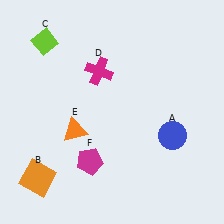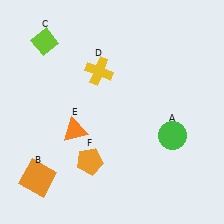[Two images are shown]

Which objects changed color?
A changed from blue to green. D changed from magenta to yellow. F changed from magenta to orange.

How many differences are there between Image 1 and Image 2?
There are 3 differences between the two images.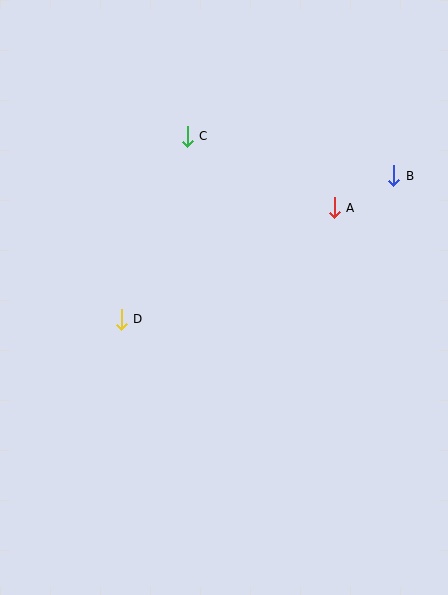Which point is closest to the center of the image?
Point D at (121, 319) is closest to the center.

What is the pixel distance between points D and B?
The distance between D and B is 308 pixels.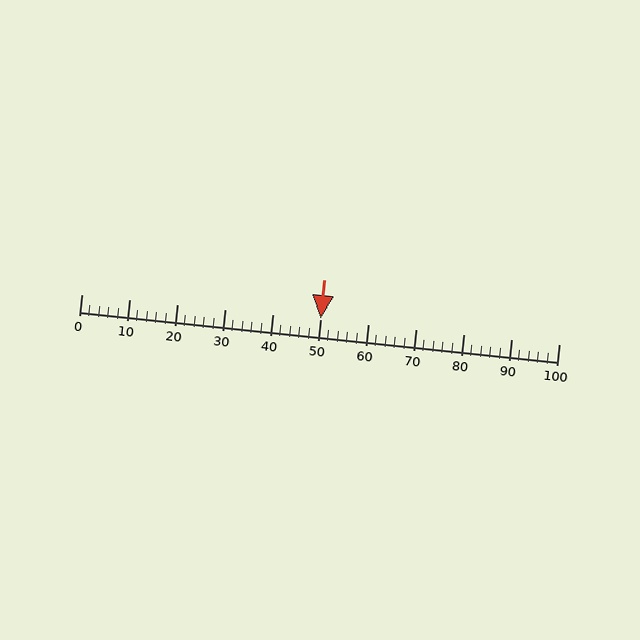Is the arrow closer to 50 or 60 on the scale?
The arrow is closer to 50.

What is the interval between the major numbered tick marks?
The major tick marks are spaced 10 units apart.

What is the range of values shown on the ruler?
The ruler shows values from 0 to 100.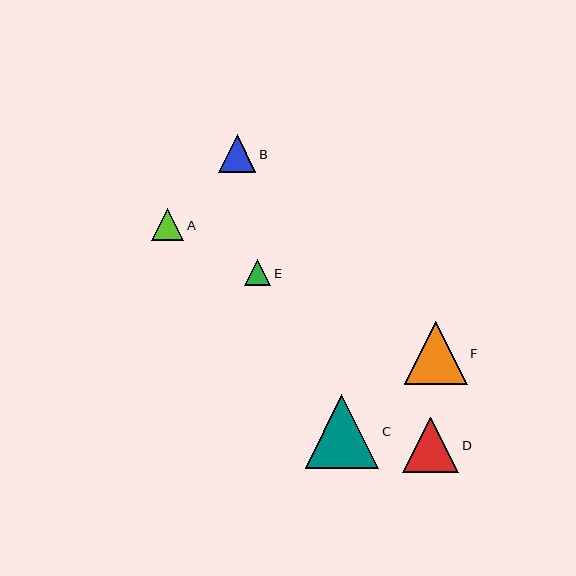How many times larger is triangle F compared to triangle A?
Triangle F is approximately 1.9 times the size of triangle A.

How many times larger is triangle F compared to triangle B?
Triangle F is approximately 1.7 times the size of triangle B.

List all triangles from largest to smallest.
From largest to smallest: C, F, D, B, A, E.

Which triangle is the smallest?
Triangle E is the smallest with a size of approximately 26 pixels.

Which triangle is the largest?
Triangle C is the largest with a size of approximately 74 pixels.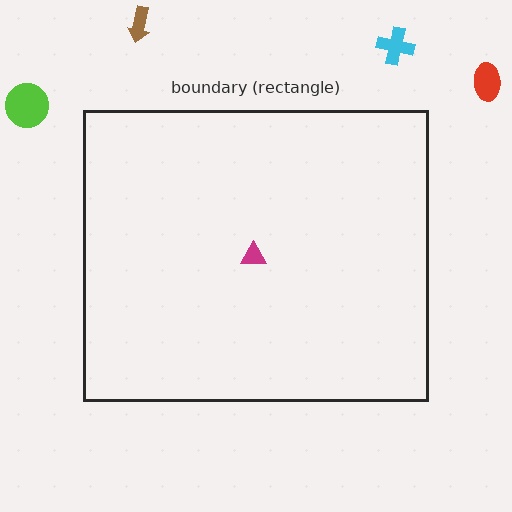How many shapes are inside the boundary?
1 inside, 4 outside.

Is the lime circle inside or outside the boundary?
Outside.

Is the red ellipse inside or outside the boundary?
Outside.